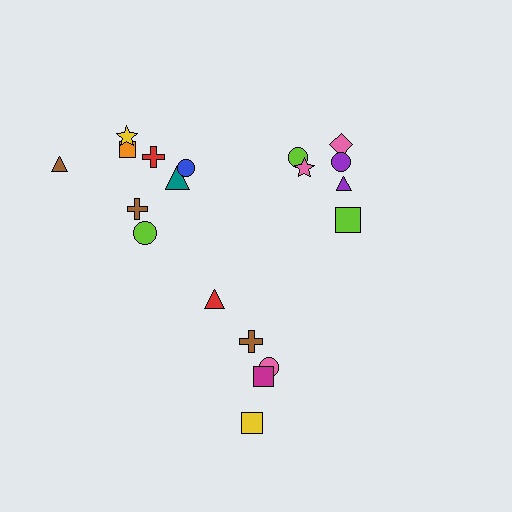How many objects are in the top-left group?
There are 8 objects.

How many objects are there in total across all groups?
There are 19 objects.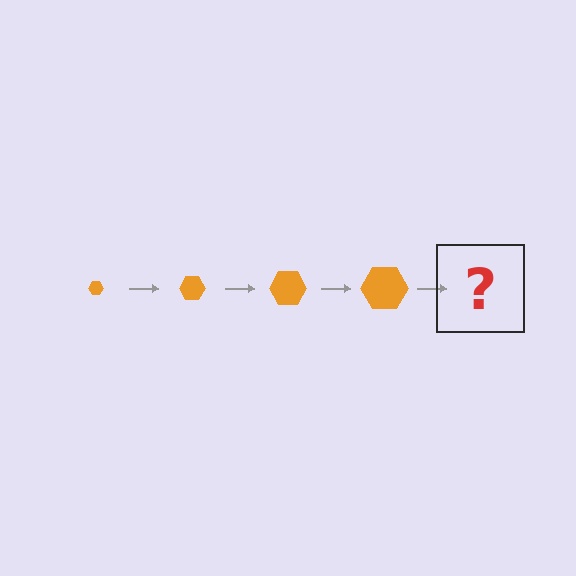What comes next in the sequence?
The next element should be an orange hexagon, larger than the previous one.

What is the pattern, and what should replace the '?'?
The pattern is that the hexagon gets progressively larger each step. The '?' should be an orange hexagon, larger than the previous one.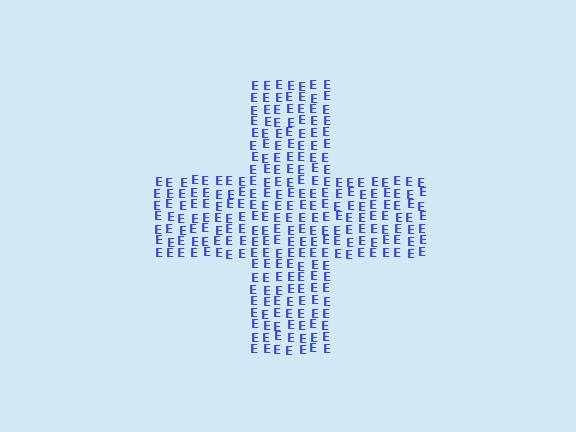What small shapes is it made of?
It is made of small letter E's.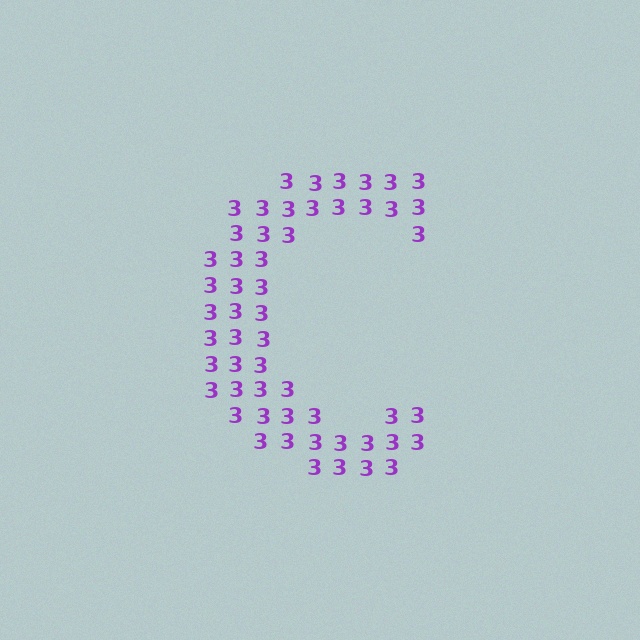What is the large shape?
The large shape is the letter C.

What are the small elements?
The small elements are digit 3's.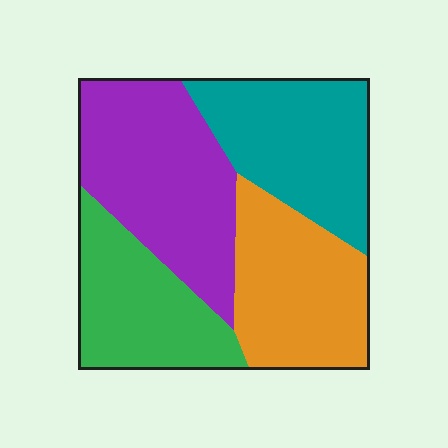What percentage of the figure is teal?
Teal takes up between a sixth and a third of the figure.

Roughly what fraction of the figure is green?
Green covers 21% of the figure.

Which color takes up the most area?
Purple, at roughly 30%.